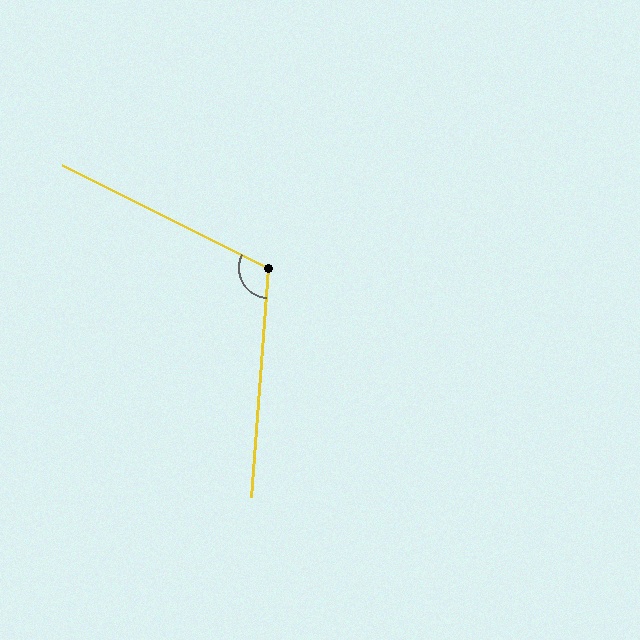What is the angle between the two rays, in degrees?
Approximately 112 degrees.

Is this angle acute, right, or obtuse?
It is obtuse.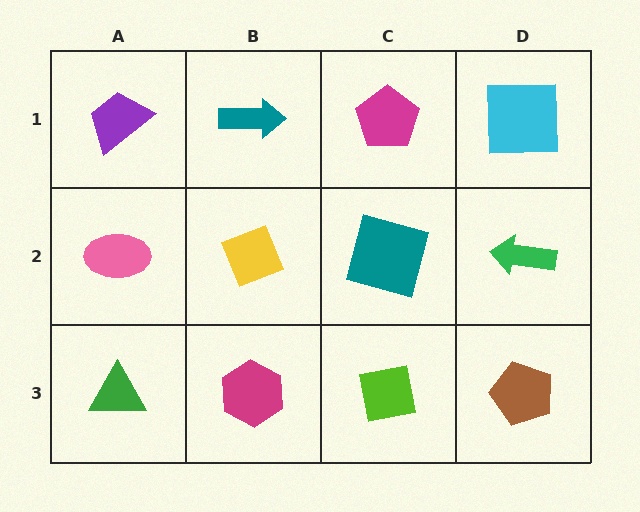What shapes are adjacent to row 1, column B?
A yellow diamond (row 2, column B), a purple trapezoid (row 1, column A), a magenta pentagon (row 1, column C).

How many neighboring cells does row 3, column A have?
2.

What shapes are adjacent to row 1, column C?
A teal square (row 2, column C), a teal arrow (row 1, column B), a cyan square (row 1, column D).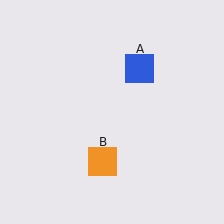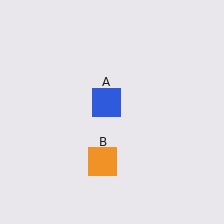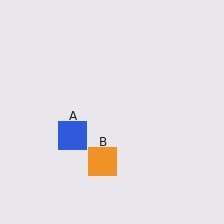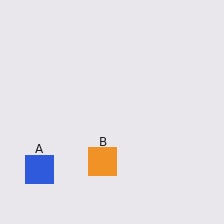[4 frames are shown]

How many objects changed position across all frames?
1 object changed position: blue square (object A).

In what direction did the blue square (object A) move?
The blue square (object A) moved down and to the left.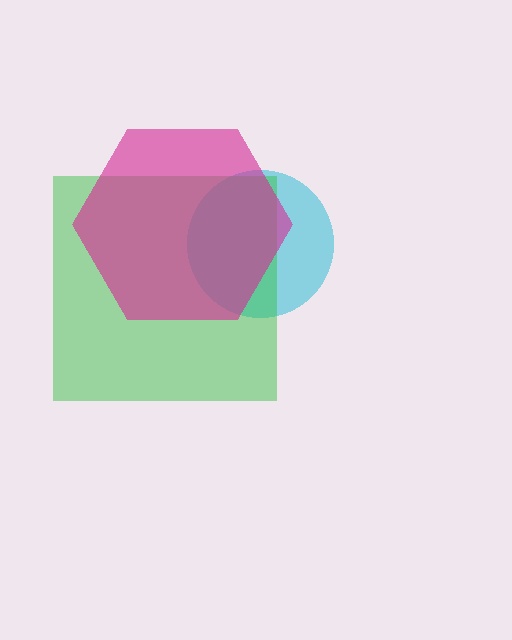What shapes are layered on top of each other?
The layered shapes are: a cyan circle, a green square, a magenta hexagon.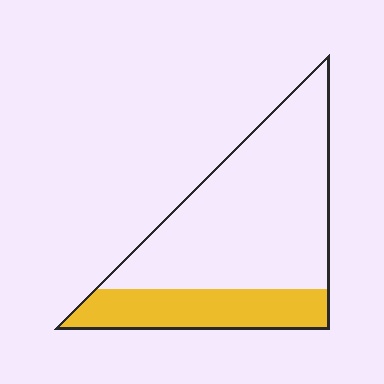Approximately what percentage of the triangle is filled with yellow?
Approximately 25%.